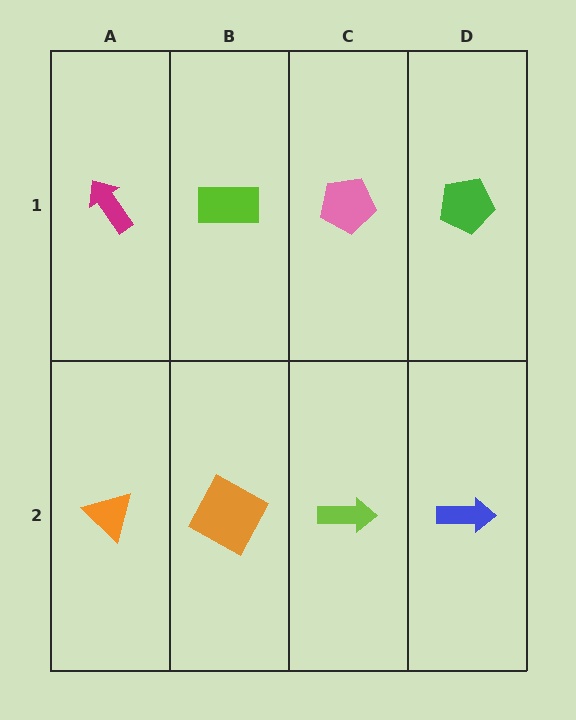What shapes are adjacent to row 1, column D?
A blue arrow (row 2, column D), a pink pentagon (row 1, column C).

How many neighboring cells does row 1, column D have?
2.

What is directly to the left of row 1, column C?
A lime rectangle.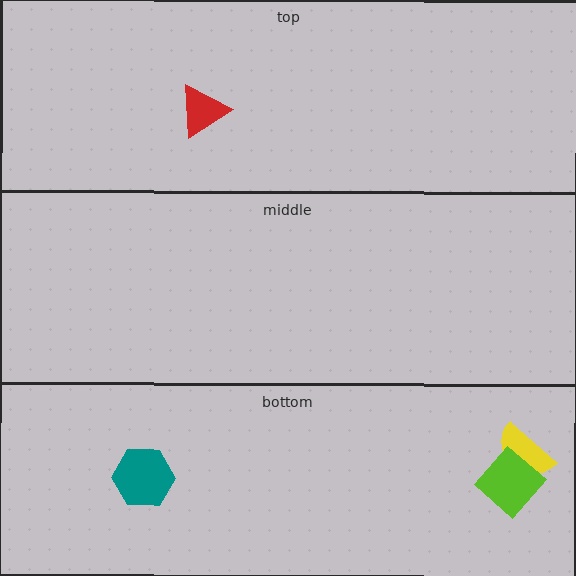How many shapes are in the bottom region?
3.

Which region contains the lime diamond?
The bottom region.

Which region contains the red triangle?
The top region.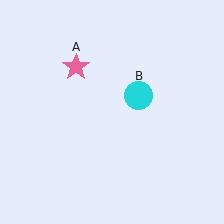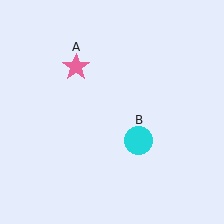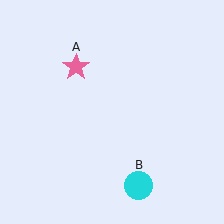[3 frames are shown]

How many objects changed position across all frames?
1 object changed position: cyan circle (object B).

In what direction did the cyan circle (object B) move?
The cyan circle (object B) moved down.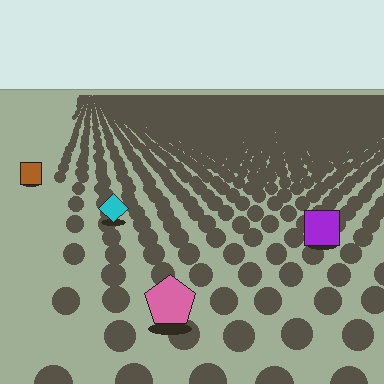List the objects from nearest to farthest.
From nearest to farthest: the pink pentagon, the purple square, the cyan diamond, the brown square.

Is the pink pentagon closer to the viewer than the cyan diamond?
Yes. The pink pentagon is closer — you can tell from the texture gradient: the ground texture is coarser near it.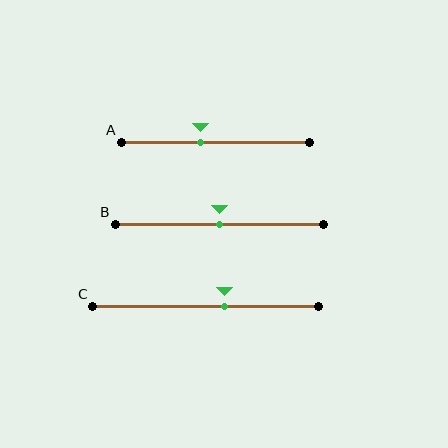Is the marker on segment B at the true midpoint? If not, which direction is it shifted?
Yes, the marker on segment B is at the true midpoint.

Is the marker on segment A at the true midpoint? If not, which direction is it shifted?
No, the marker on segment A is shifted to the left by about 8% of the segment length.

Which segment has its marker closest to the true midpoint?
Segment B has its marker closest to the true midpoint.